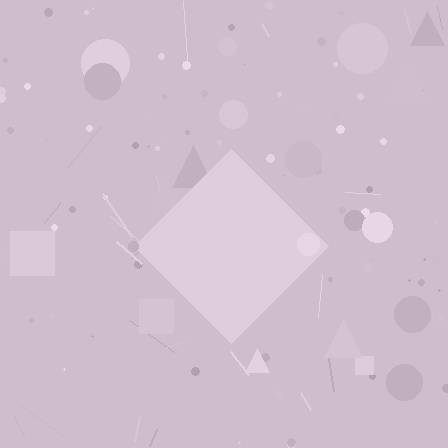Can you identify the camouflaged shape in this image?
The camouflaged shape is a diamond.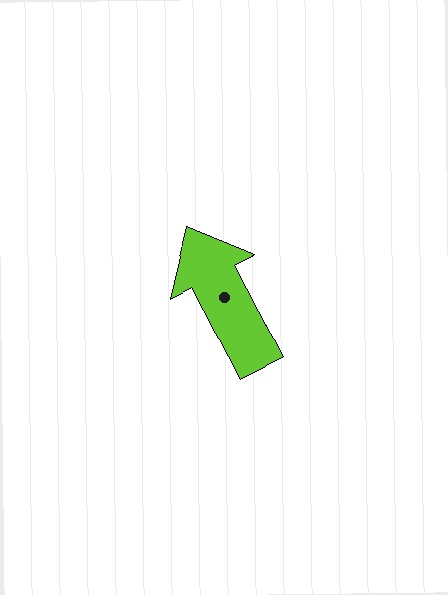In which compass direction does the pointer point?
Northwest.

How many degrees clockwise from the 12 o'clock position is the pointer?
Approximately 333 degrees.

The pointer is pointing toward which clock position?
Roughly 11 o'clock.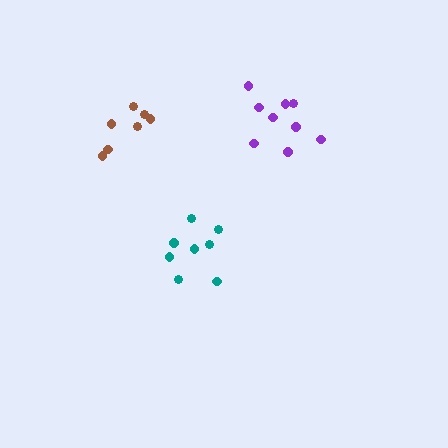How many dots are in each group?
Group 1: 8 dots, Group 2: 7 dots, Group 3: 9 dots (24 total).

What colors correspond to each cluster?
The clusters are colored: teal, brown, purple.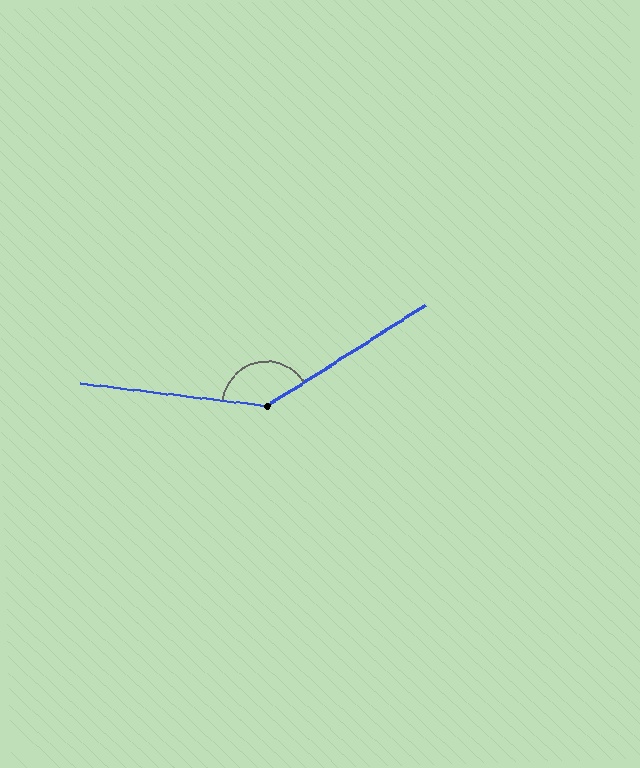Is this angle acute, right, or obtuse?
It is obtuse.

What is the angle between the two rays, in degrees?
Approximately 141 degrees.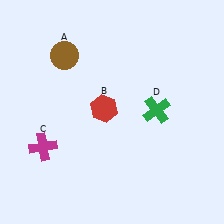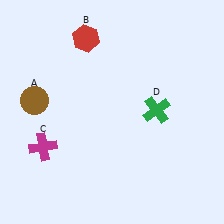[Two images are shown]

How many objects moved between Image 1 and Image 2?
2 objects moved between the two images.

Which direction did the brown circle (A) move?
The brown circle (A) moved down.